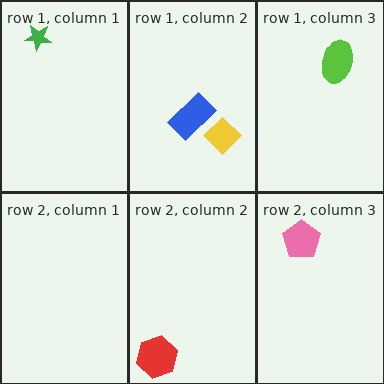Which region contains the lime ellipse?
The row 1, column 3 region.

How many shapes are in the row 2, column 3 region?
1.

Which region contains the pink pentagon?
The row 2, column 3 region.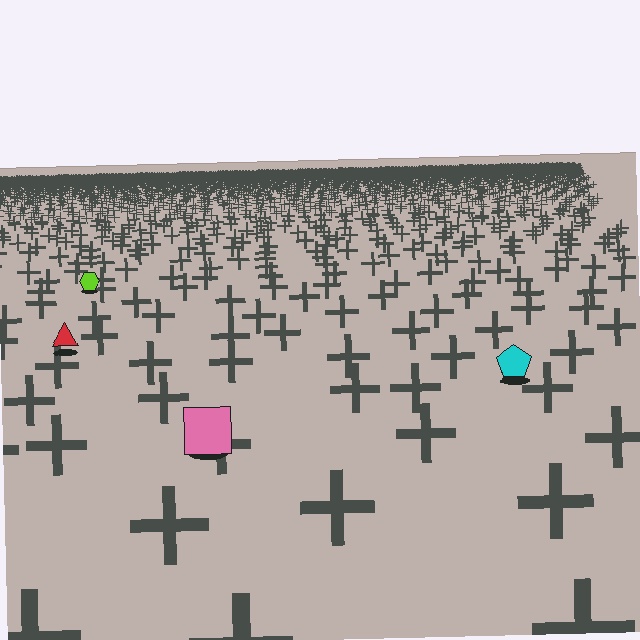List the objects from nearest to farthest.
From nearest to farthest: the pink square, the cyan pentagon, the red triangle, the lime hexagon.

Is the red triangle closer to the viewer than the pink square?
No. The pink square is closer — you can tell from the texture gradient: the ground texture is coarser near it.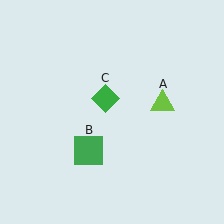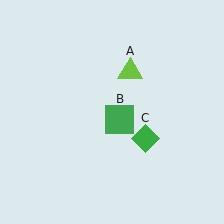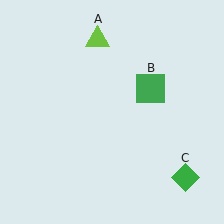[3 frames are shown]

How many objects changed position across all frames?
3 objects changed position: lime triangle (object A), green square (object B), green diamond (object C).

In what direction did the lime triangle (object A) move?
The lime triangle (object A) moved up and to the left.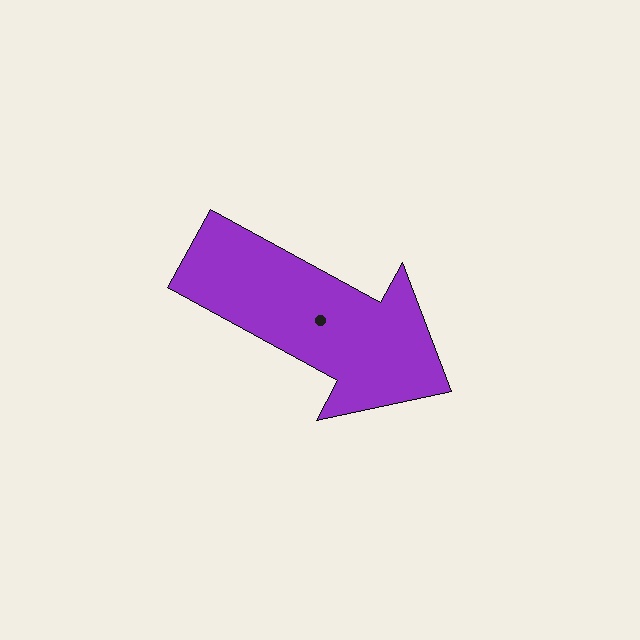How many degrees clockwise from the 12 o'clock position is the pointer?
Approximately 119 degrees.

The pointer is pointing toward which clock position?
Roughly 4 o'clock.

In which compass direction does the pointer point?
Southeast.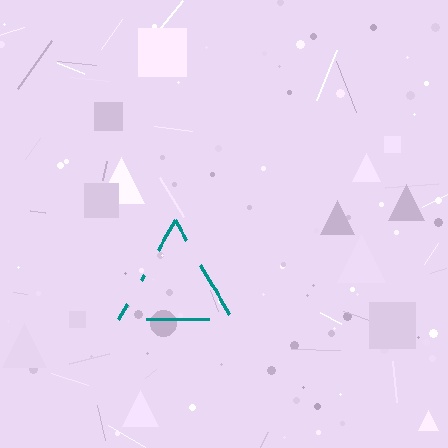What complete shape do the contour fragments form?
The contour fragments form a triangle.